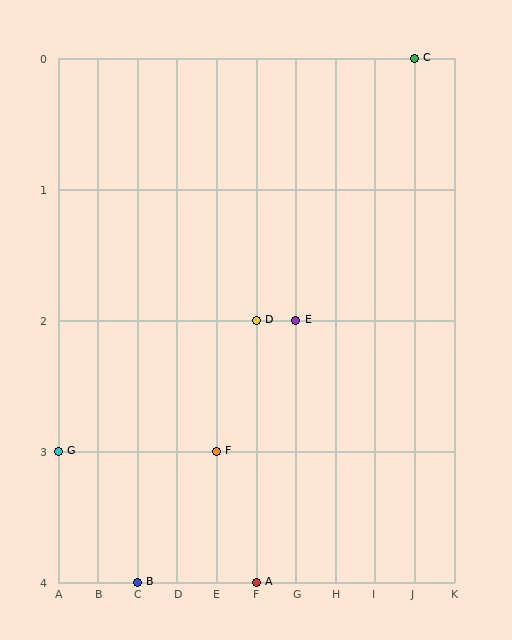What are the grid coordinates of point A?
Point A is at grid coordinates (F, 4).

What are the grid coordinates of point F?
Point F is at grid coordinates (E, 3).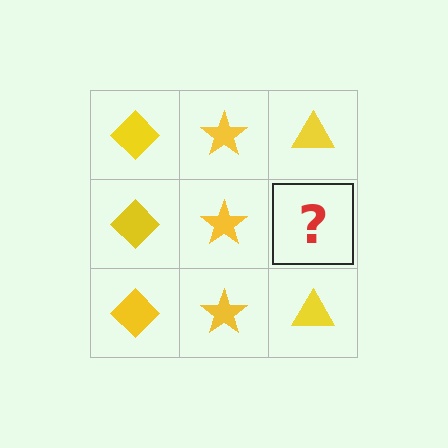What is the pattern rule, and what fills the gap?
The rule is that each column has a consistent shape. The gap should be filled with a yellow triangle.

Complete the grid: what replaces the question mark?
The question mark should be replaced with a yellow triangle.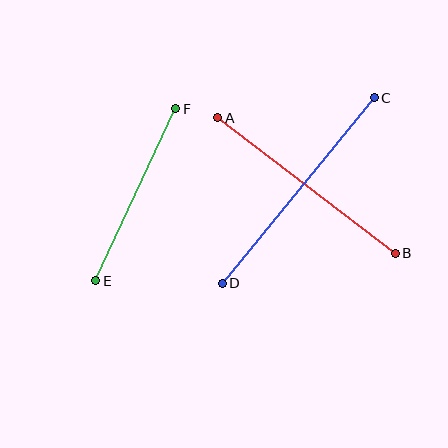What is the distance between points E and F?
The distance is approximately 190 pixels.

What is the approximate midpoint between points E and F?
The midpoint is at approximately (136, 195) pixels.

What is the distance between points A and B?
The distance is approximately 223 pixels.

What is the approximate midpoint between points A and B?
The midpoint is at approximately (306, 185) pixels.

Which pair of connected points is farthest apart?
Points C and D are farthest apart.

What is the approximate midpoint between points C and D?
The midpoint is at approximately (298, 191) pixels.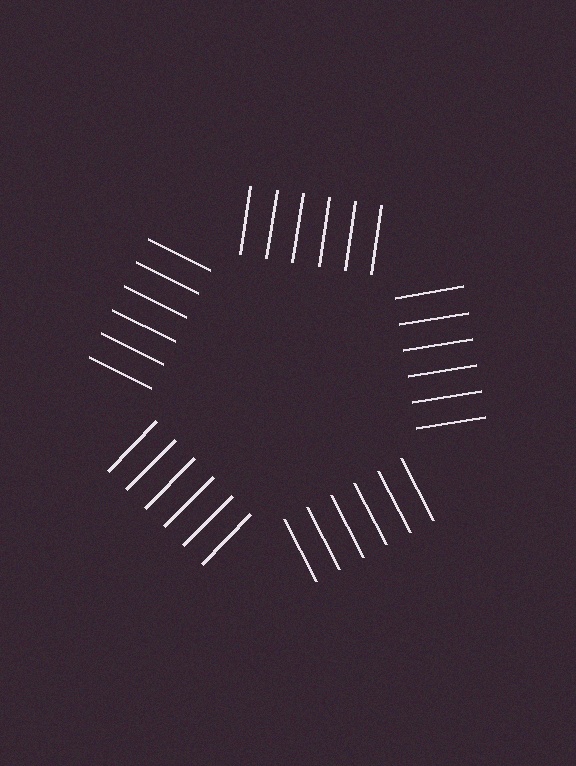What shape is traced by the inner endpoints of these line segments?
An illusory pentagon — the line segments terminate on its edges but no continuous stroke is drawn.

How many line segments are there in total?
30 — 6 along each of the 5 edges.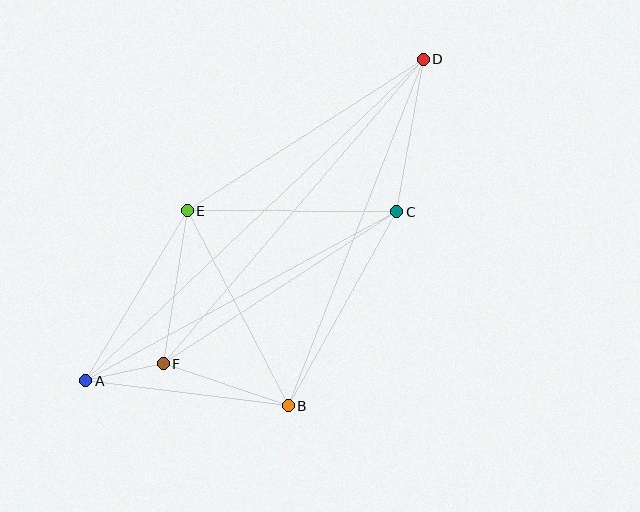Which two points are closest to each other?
Points A and F are closest to each other.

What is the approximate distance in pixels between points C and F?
The distance between C and F is approximately 278 pixels.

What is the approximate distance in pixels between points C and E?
The distance between C and E is approximately 209 pixels.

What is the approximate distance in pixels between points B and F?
The distance between B and F is approximately 132 pixels.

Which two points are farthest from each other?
Points A and D are farthest from each other.